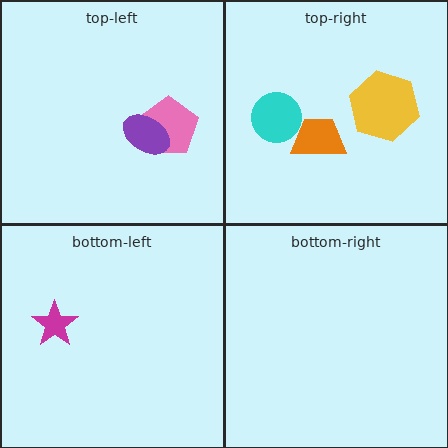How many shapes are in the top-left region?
2.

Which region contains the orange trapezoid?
The top-right region.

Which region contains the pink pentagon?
The top-left region.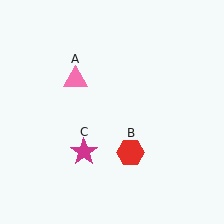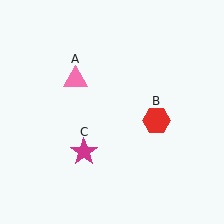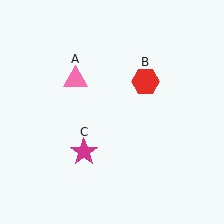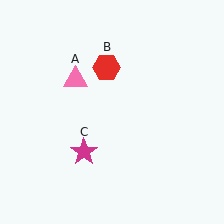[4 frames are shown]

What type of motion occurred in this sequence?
The red hexagon (object B) rotated counterclockwise around the center of the scene.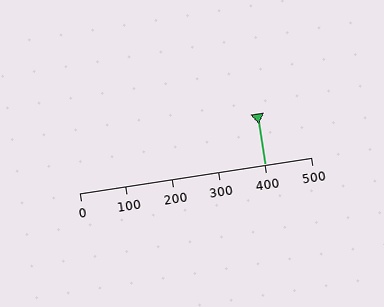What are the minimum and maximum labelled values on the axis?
The axis runs from 0 to 500.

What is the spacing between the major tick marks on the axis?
The major ticks are spaced 100 apart.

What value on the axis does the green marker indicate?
The marker indicates approximately 400.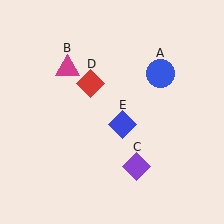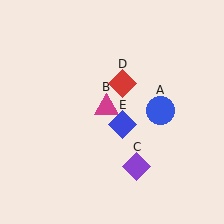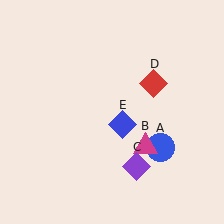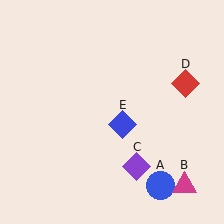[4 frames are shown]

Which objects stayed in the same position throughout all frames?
Purple diamond (object C) and blue diamond (object E) remained stationary.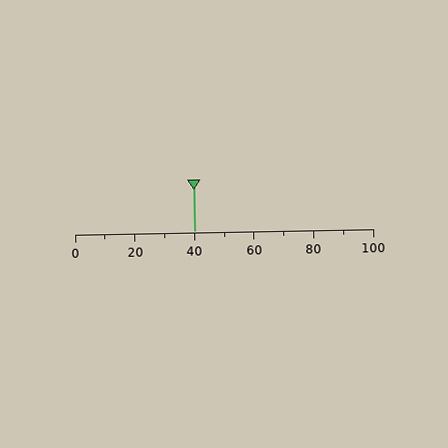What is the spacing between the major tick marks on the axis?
The major ticks are spaced 20 apart.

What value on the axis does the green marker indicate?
The marker indicates approximately 40.